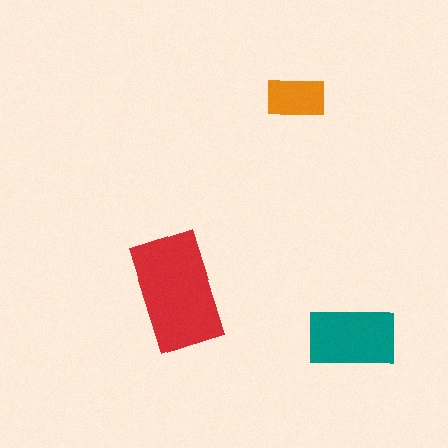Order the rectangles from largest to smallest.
the red one, the teal one, the orange one.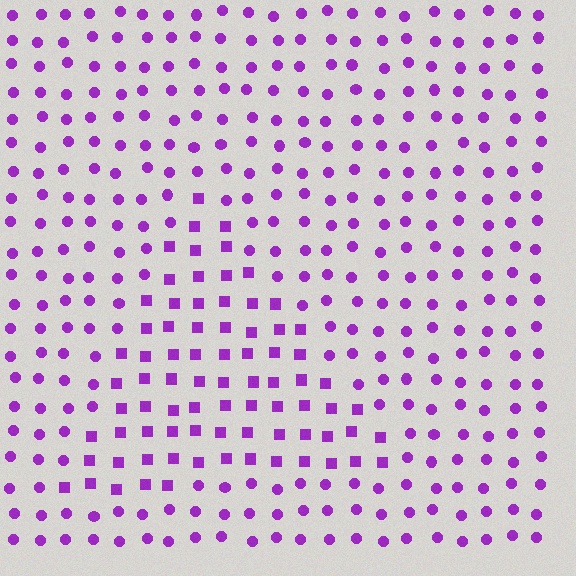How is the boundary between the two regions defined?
The boundary is defined by a change in element shape: squares inside vs. circles outside. All elements share the same color and spacing.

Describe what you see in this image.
The image is filled with small purple elements arranged in a uniform grid. A triangle-shaped region contains squares, while the surrounding area contains circles. The boundary is defined purely by the change in element shape.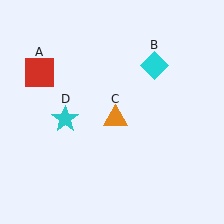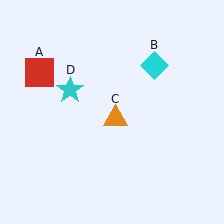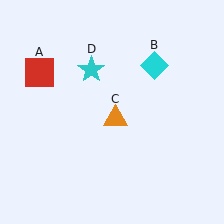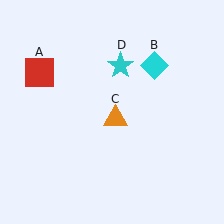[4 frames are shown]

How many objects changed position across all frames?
1 object changed position: cyan star (object D).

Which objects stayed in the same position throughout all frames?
Red square (object A) and cyan diamond (object B) and orange triangle (object C) remained stationary.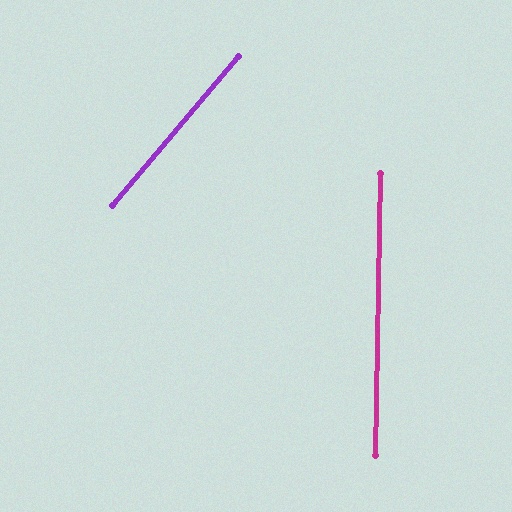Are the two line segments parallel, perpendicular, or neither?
Neither parallel nor perpendicular — they differ by about 39°.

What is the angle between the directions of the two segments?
Approximately 39 degrees.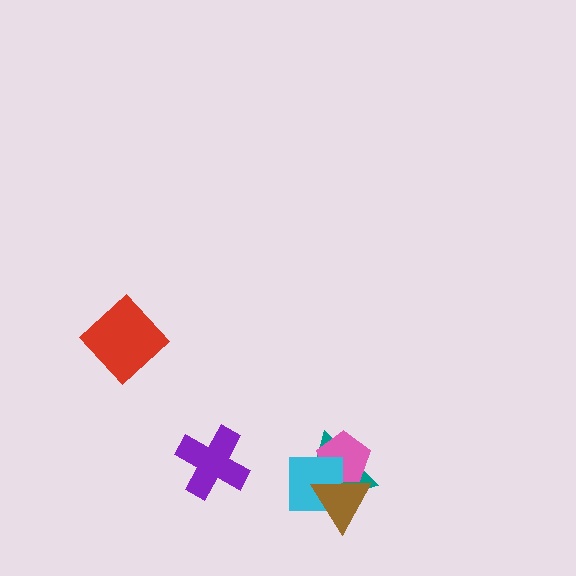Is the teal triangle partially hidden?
Yes, it is partially covered by another shape.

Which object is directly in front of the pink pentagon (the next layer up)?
The cyan square is directly in front of the pink pentagon.